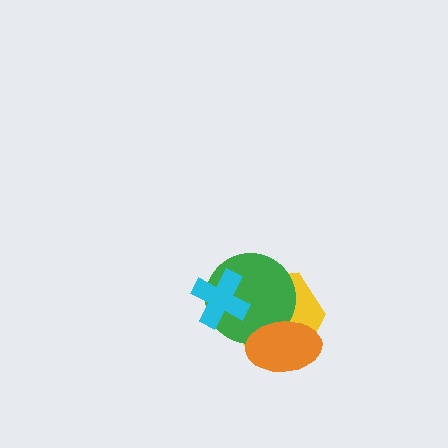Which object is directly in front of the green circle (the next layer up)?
The orange ellipse is directly in front of the green circle.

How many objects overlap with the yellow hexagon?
3 objects overlap with the yellow hexagon.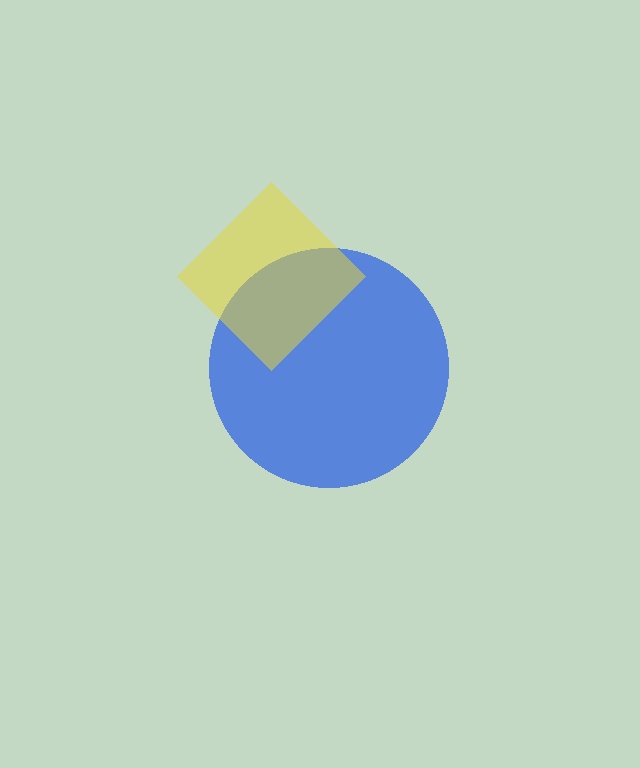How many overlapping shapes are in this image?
There are 2 overlapping shapes in the image.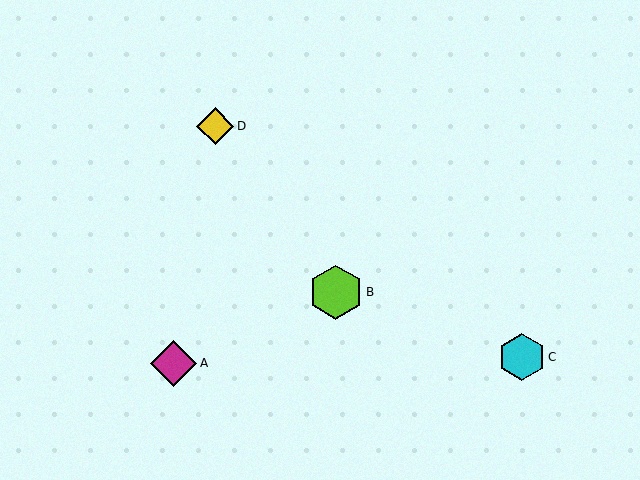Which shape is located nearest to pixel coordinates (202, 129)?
The yellow diamond (labeled D) at (215, 126) is nearest to that location.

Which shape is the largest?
The lime hexagon (labeled B) is the largest.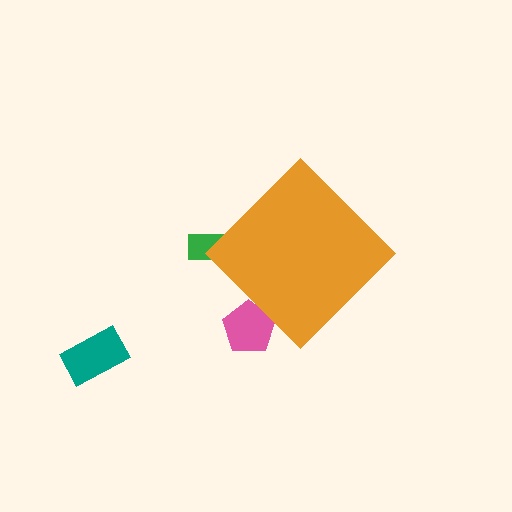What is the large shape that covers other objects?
An orange diamond.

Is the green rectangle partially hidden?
Yes, the green rectangle is partially hidden behind the orange diamond.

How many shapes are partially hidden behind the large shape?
2 shapes are partially hidden.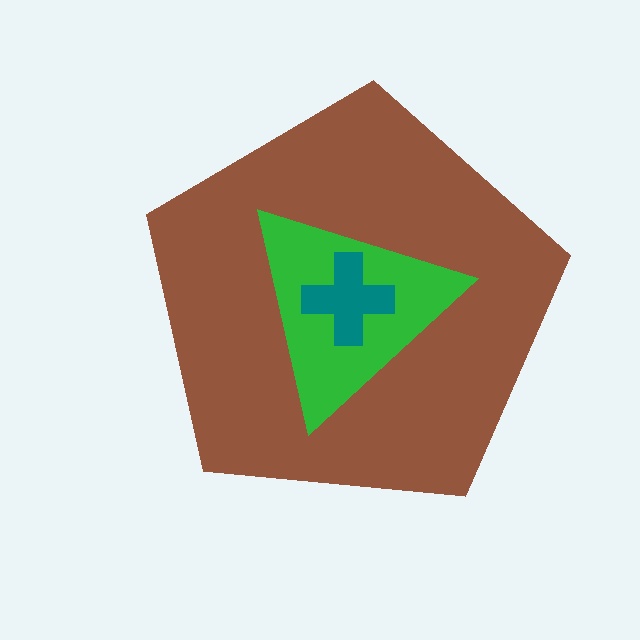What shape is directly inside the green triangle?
The teal cross.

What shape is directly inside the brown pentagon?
The green triangle.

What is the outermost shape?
The brown pentagon.